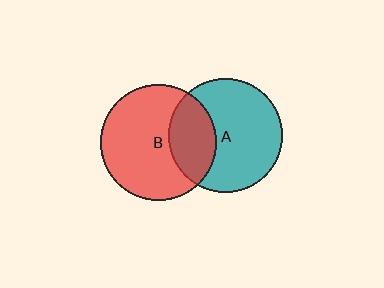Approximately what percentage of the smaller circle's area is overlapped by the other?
Approximately 30%.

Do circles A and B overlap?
Yes.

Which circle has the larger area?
Circle B (red).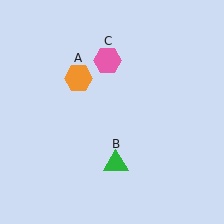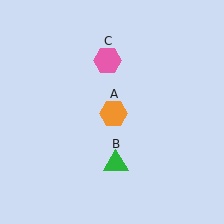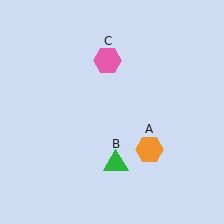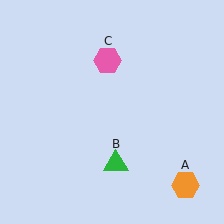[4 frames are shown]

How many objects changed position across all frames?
1 object changed position: orange hexagon (object A).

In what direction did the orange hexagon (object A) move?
The orange hexagon (object A) moved down and to the right.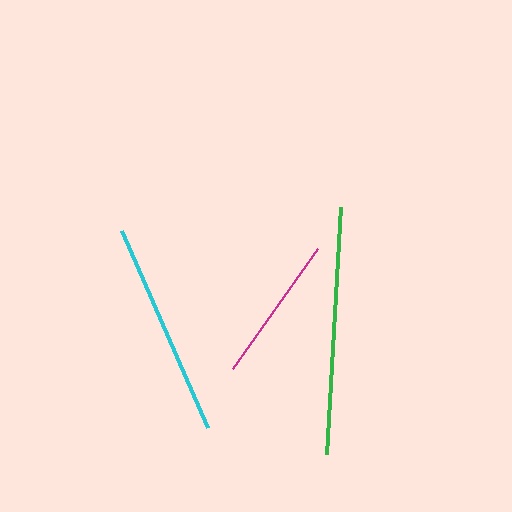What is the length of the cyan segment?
The cyan segment is approximately 215 pixels long.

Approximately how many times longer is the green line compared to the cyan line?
The green line is approximately 1.1 times the length of the cyan line.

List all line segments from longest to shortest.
From longest to shortest: green, cyan, magenta.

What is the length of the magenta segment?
The magenta segment is approximately 147 pixels long.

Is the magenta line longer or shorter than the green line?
The green line is longer than the magenta line.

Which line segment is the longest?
The green line is the longest at approximately 247 pixels.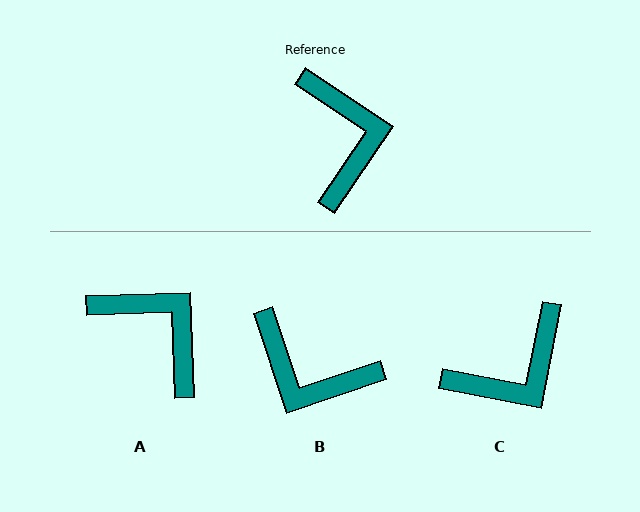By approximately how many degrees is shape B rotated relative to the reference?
Approximately 127 degrees clockwise.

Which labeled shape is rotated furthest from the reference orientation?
B, about 127 degrees away.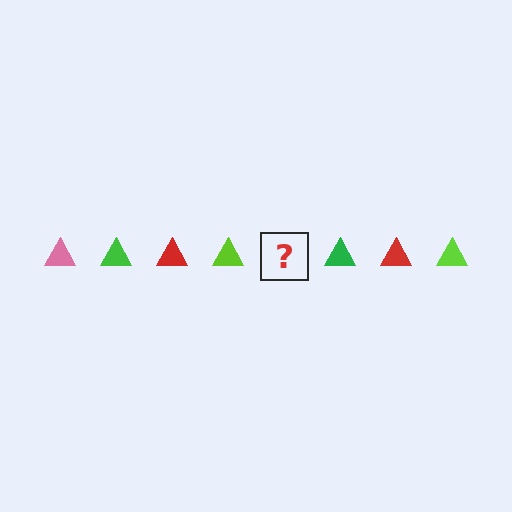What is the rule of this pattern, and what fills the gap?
The rule is that the pattern cycles through pink, green, red, lime triangles. The gap should be filled with a pink triangle.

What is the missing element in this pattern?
The missing element is a pink triangle.